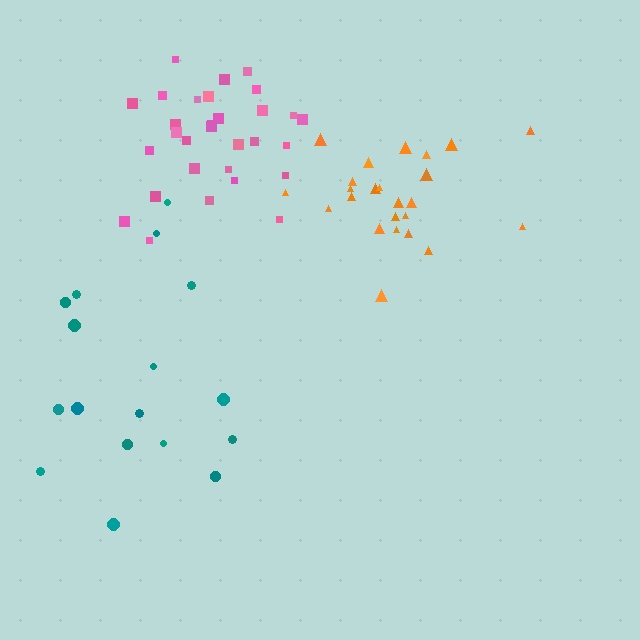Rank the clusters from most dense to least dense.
pink, orange, teal.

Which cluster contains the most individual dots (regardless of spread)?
Pink (30).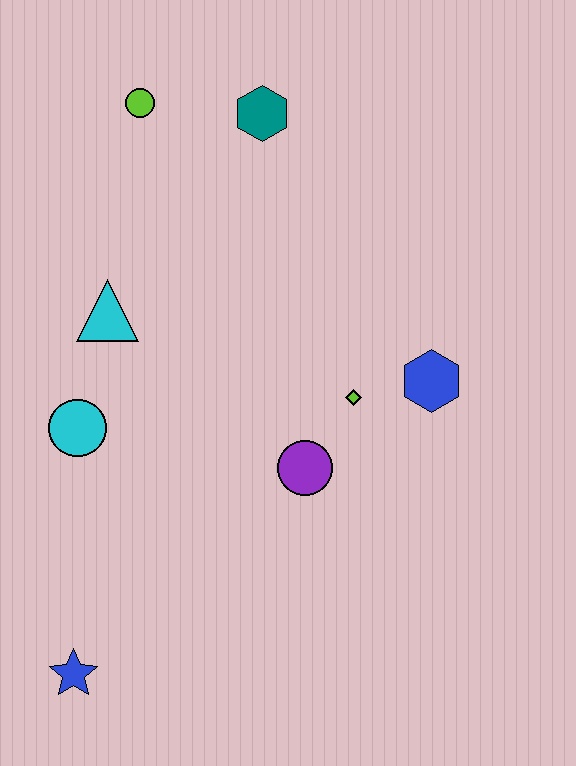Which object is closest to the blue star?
The cyan circle is closest to the blue star.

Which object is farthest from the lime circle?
The blue star is farthest from the lime circle.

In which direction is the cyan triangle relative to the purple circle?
The cyan triangle is to the left of the purple circle.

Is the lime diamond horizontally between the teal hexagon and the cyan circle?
No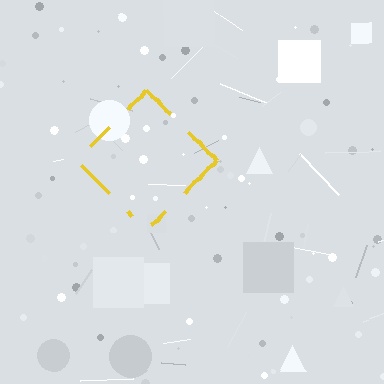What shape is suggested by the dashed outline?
The dashed outline suggests a diamond.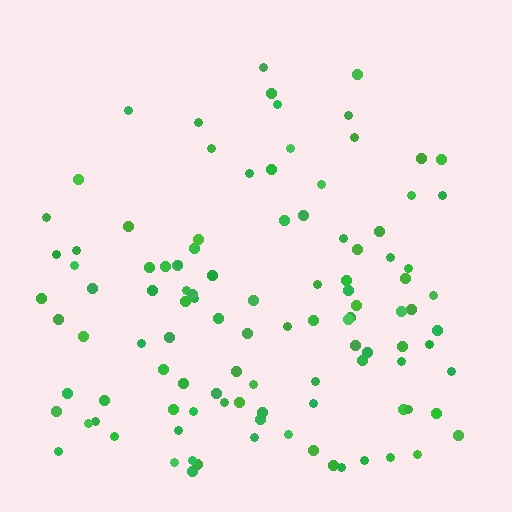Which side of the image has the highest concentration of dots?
The bottom.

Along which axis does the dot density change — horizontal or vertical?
Vertical.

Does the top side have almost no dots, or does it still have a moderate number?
Still a moderate number, just noticeably fewer than the bottom.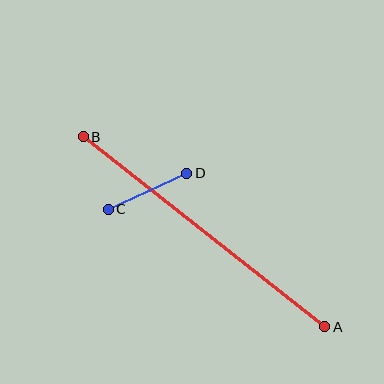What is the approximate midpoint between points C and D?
The midpoint is at approximately (147, 191) pixels.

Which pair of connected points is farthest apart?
Points A and B are farthest apart.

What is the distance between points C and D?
The distance is approximately 87 pixels.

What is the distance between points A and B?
The distance is approximately 307 pixels.